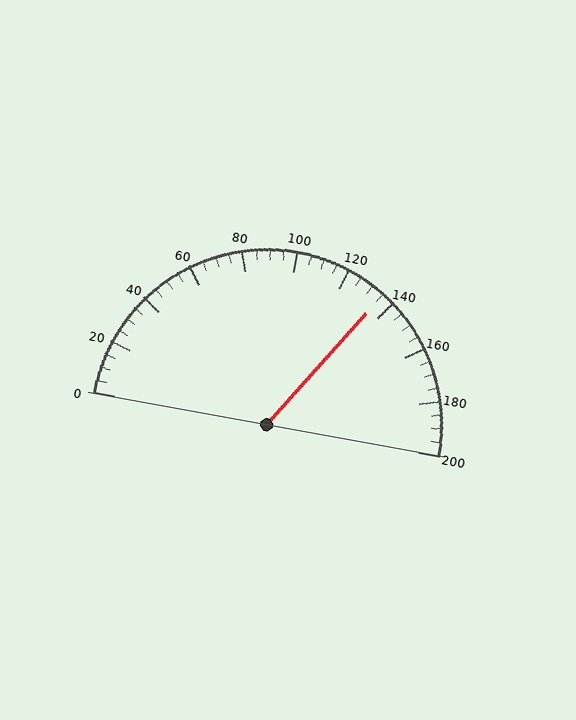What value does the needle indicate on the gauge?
The needle indicates approximately 135.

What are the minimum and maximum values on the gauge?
The gauge ranges from 0 to 200.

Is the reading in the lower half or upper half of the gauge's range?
The reading is in the upper half of the range (0 to 200).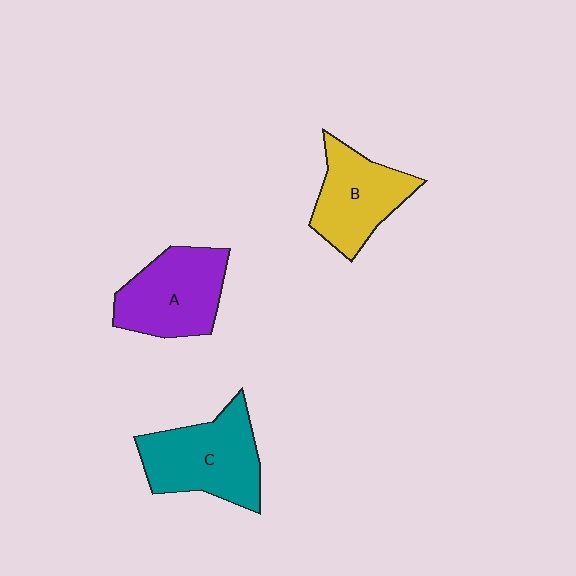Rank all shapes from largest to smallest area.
From largest to smallest: C (teal), A (purple), B (yellow).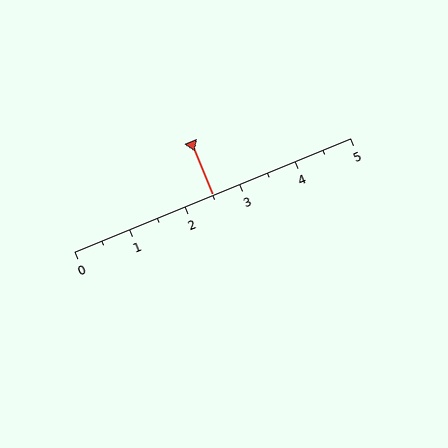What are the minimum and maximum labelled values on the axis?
The axis runs from 0 to 5.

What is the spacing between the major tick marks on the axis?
The major ticks are spaced 1 apart.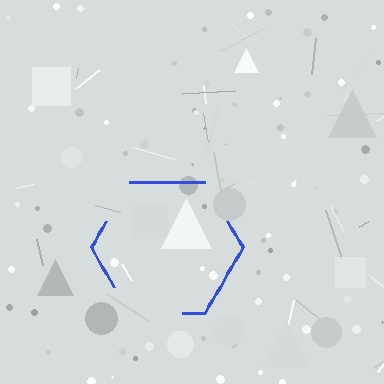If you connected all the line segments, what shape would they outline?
They would outline a hexagon.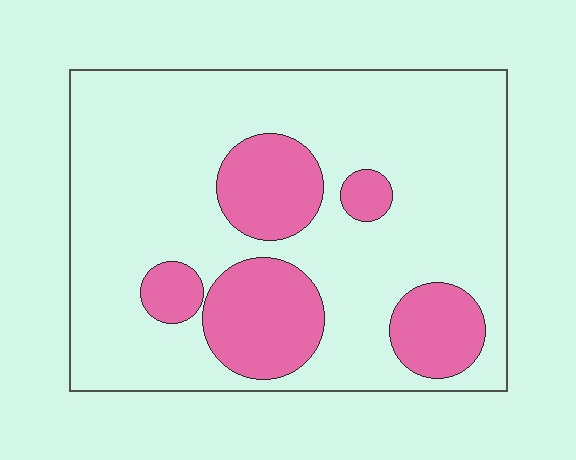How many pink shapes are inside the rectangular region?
5.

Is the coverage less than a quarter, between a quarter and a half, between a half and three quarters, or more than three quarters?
Less than a quarter.